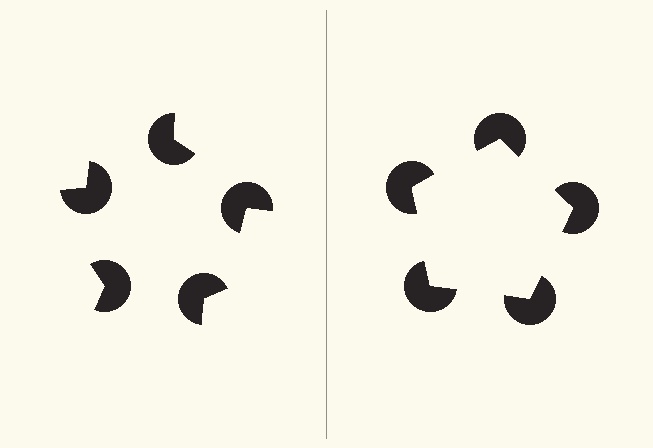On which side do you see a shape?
An illusory pentagon appears on the right side. On the left side the wedge cuts are rotated, so no coherent shape forms.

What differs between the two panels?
The pac-man discs are positioned identically on both sides; only the wedge orientations differ. On the right they align to a pentagon; on the left they are misaligned.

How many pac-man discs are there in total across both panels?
10 — 5 on each side.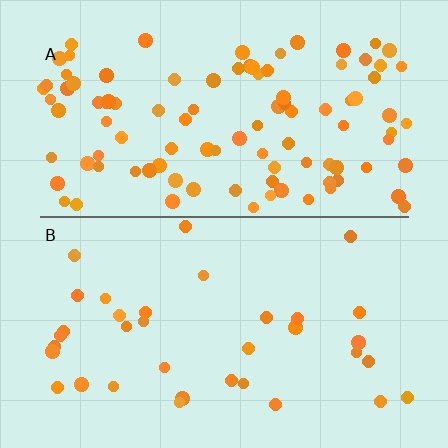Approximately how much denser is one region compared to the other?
Approximately 2.9× — region A over region B.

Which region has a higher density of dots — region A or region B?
A (the top).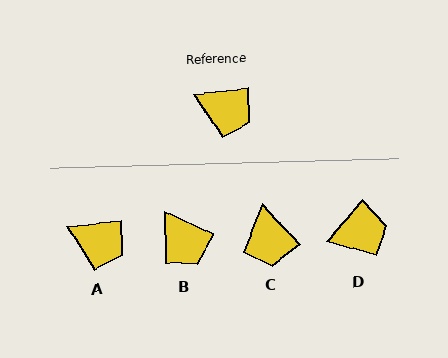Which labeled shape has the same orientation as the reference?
A.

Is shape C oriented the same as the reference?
No, it is off by about 54 degrees.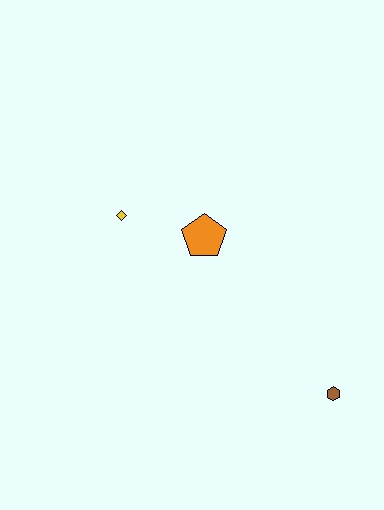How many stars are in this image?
There are no stars.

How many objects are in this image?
There are 3 objects.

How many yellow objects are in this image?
There is 1 yellow object.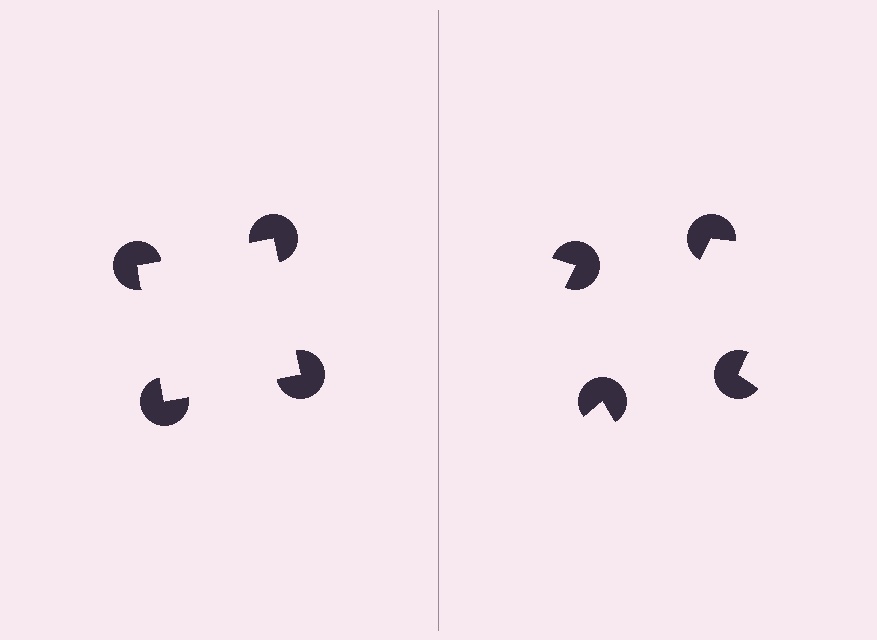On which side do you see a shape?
An illusory square appears on the left side. On the right side the wedge cuts are rotated, so no coherent shape forms.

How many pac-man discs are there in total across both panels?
8 — 4 on each side.